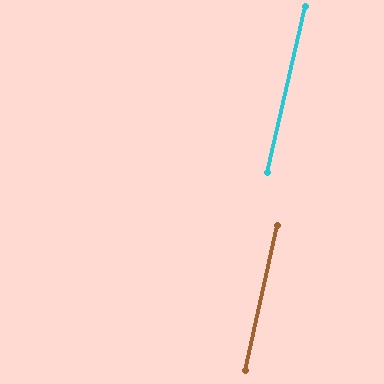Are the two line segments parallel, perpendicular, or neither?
Parallel — their directions differ by only 0.4°.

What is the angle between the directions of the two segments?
Approximately 0 degrees.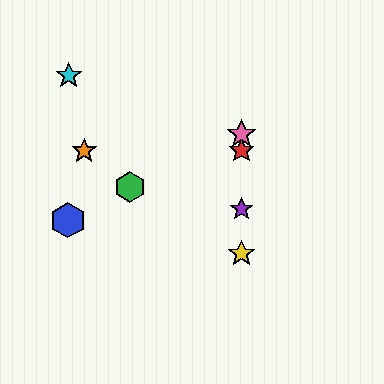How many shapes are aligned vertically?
4 shapes (the red star, the yellow star, the purple star, the pink star) are aligned vertically.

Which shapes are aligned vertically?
The red star, the yellow star, the purple star, the pink star are aligned vertically.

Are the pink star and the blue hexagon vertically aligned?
No, the pink star is at x≈241 and the blue hexagon is at x≈68.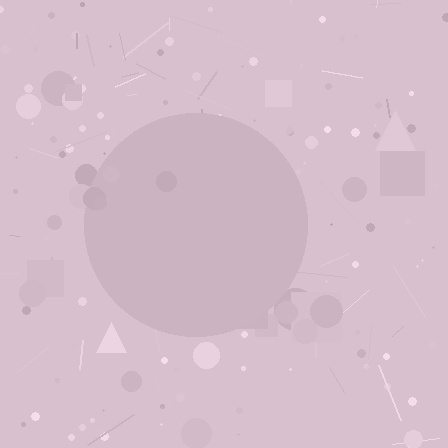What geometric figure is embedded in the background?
A circle is embedded in the background.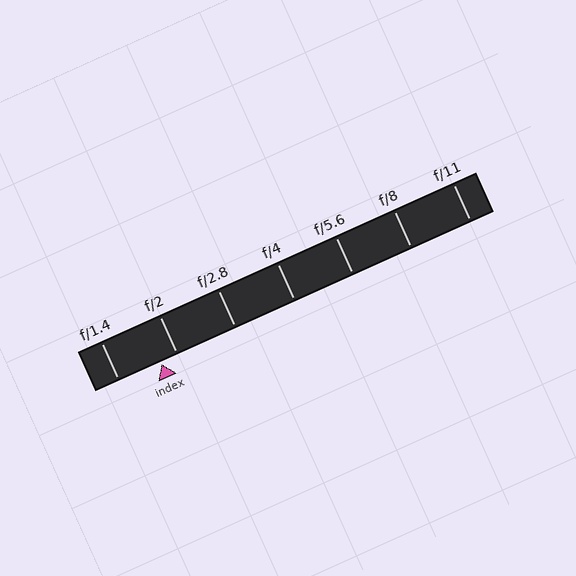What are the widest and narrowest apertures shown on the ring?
The widest aperture shown is f/1.4 and the narrowest is f/11.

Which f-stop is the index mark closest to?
The index mark is closest to f/2.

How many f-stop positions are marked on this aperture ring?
There are 7 f-stop positions marked.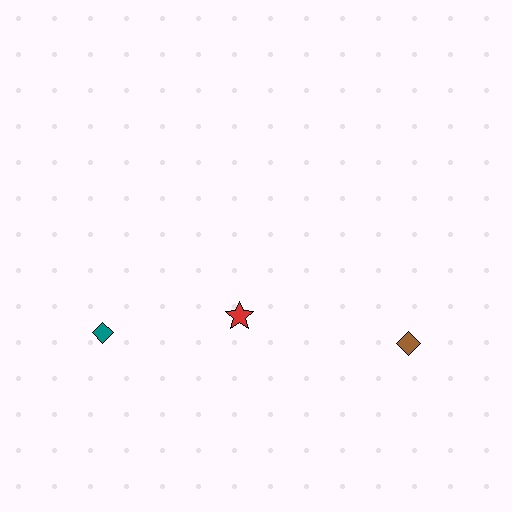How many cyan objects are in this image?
There are no cyan objects.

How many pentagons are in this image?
There are no pentagons.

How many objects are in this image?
There are 3 objects.